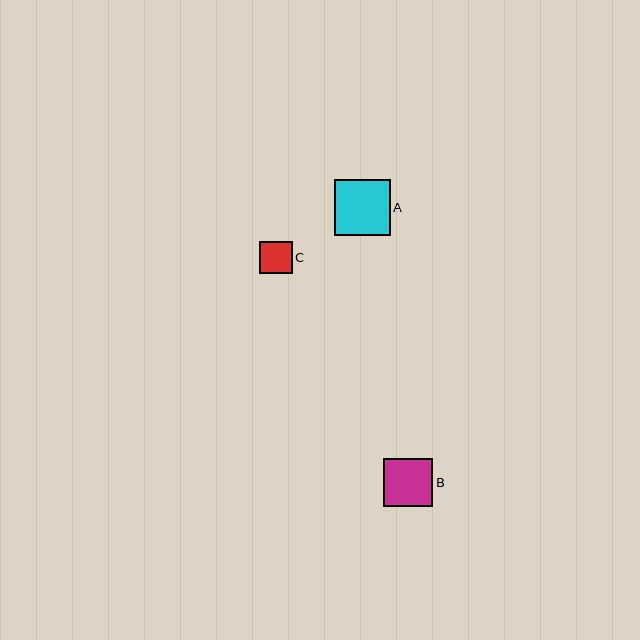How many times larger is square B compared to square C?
Square B is approximately 1.5 times the size of square C.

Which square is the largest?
Square A is the largest with a size of approximately 56 pixels.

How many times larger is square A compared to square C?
Square A is approximately 1.7 times the size of square C.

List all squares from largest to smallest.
From largest to smallest: A, B, C.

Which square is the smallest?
Square C is the smallest with a size of approximately 33 pixels.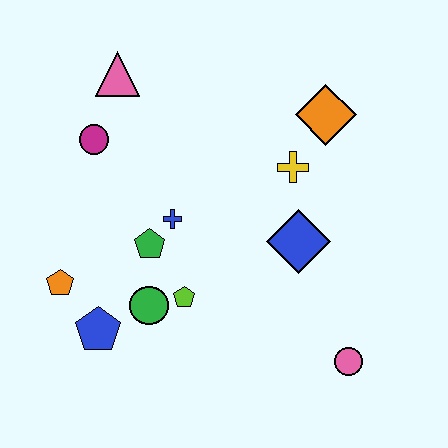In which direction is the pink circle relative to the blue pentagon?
The pink circle is to the right of the blue pentagon.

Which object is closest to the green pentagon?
The blue cross is closest to the green pentagon.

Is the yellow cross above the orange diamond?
No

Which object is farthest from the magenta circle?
The pink circle is farthest from the magenta circle.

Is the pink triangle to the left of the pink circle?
Yes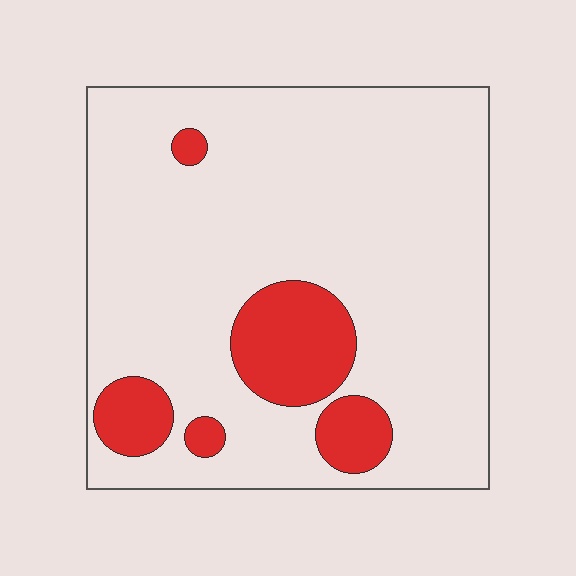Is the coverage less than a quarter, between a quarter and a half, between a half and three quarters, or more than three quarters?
Less than a quarter.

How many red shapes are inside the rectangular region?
5.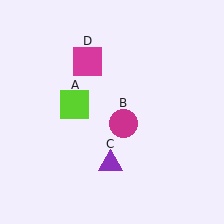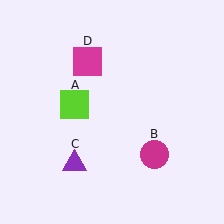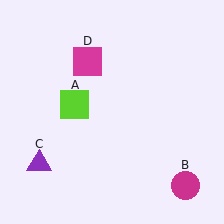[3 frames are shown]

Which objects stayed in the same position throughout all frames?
Lime square (object A) and magenta square (object D) remained stationary.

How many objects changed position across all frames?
2 objects changed position: magenta circle (object B), purple triangle (object C).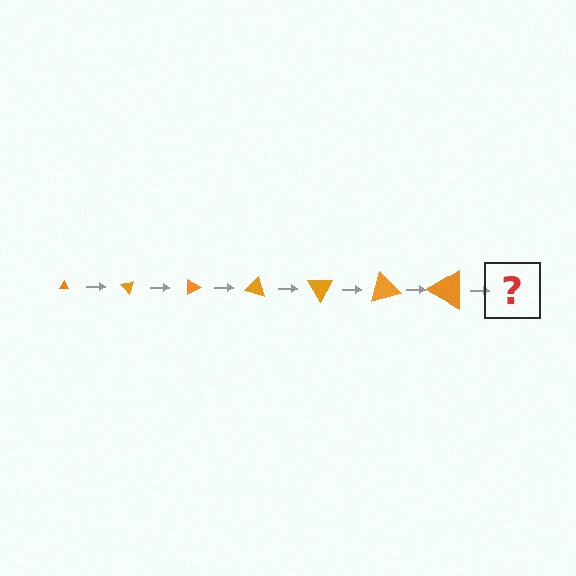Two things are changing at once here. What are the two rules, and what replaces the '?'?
The two rules are that the triangle grows larger each step and it rotates 45 degrees each step. The '?' should be a triangle, larger than the previous one and rotated 315 degrees from the start.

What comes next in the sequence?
The next element should be a triangle, larger than the previous one and rotated 315 degrees from the start.